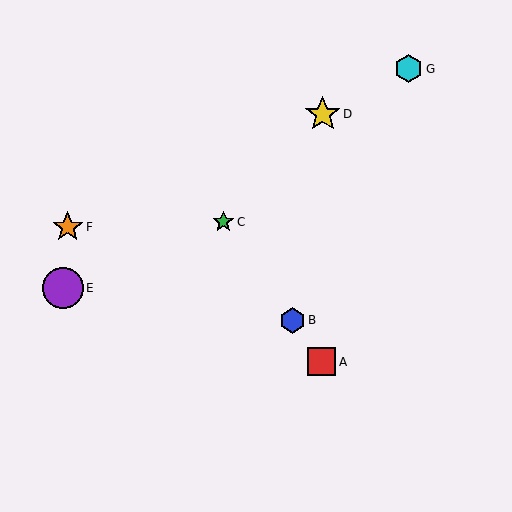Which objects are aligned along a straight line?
Objects A, B, C are aligned along a straight line.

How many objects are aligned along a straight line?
3 objects (A, B, C) are aligned along a straight line.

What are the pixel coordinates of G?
Object G is at (409, 69).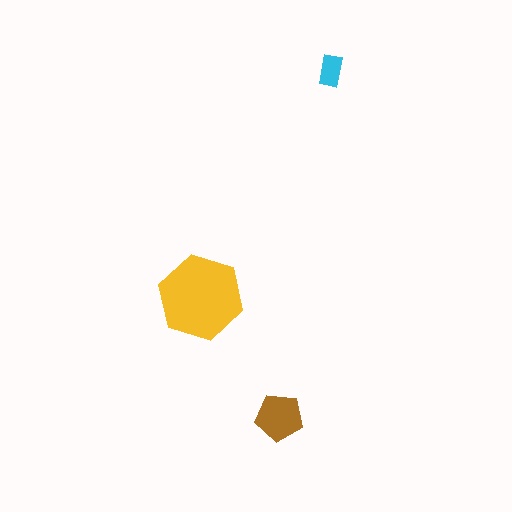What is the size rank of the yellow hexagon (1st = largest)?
1st.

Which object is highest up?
The cyan rectangle is topmost.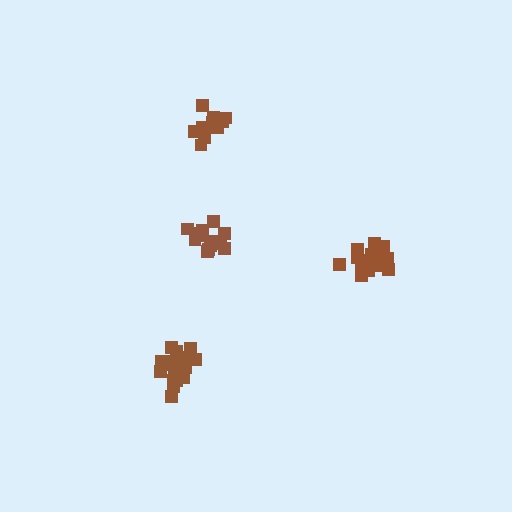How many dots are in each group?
Group 1: 14 dots, Group 2: 13 dots, Group 3: 18 dots, Group 4: 19 dots (64 total).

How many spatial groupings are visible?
There are 4 spatial groupings.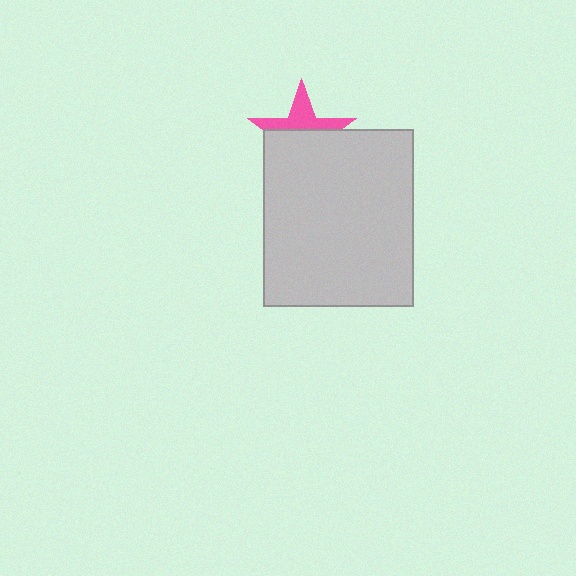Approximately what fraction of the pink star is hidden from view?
Roughly 57% of the pink star is hidden behind the light gray rectangle.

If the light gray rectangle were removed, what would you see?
You would see the complete pink star.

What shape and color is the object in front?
The object in front is a light gray rectangle.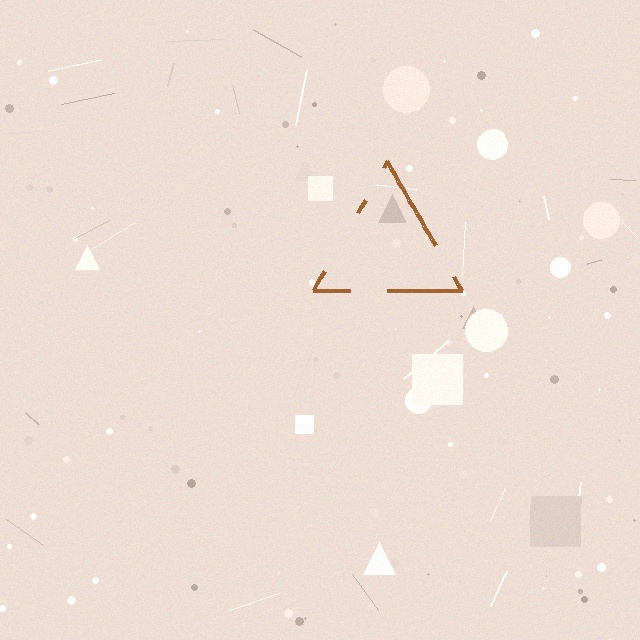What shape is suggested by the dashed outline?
The dashed outline suggests a triangle.